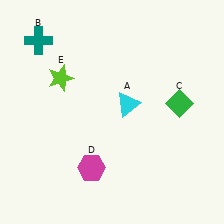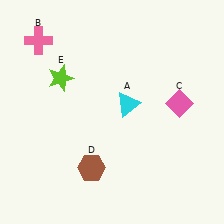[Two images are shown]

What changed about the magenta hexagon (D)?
In Image 1, D is magenta. In Image 2, it changed to brown.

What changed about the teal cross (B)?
In Image 1, B is teal. In Image 2, it changed to pink.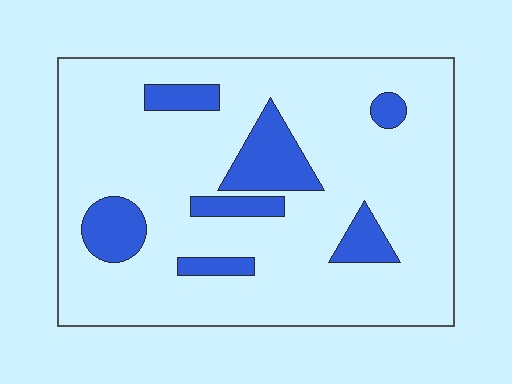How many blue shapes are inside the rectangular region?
7.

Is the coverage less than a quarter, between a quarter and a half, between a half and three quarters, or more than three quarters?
Less than a quarter.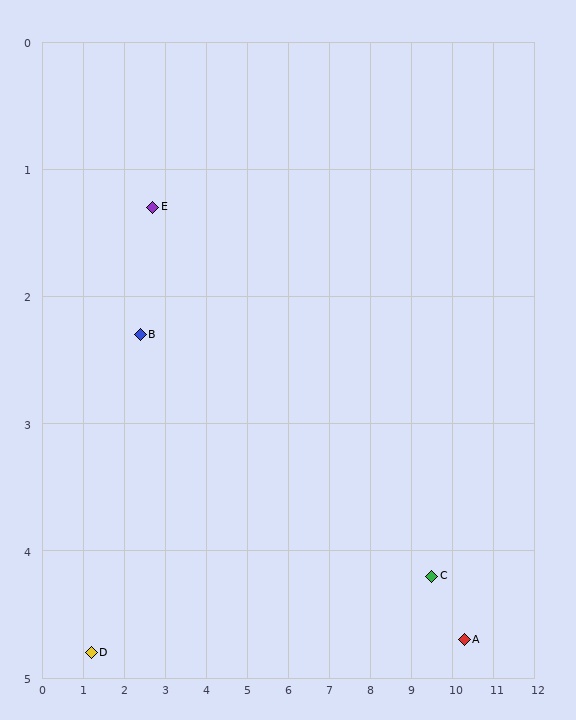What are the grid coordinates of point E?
Point E is at approximately (2.7, 1.3).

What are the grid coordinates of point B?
Point B is at approximately (2.4, 2.3).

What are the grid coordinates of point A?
Point A is at approximately (10.3, 4.7).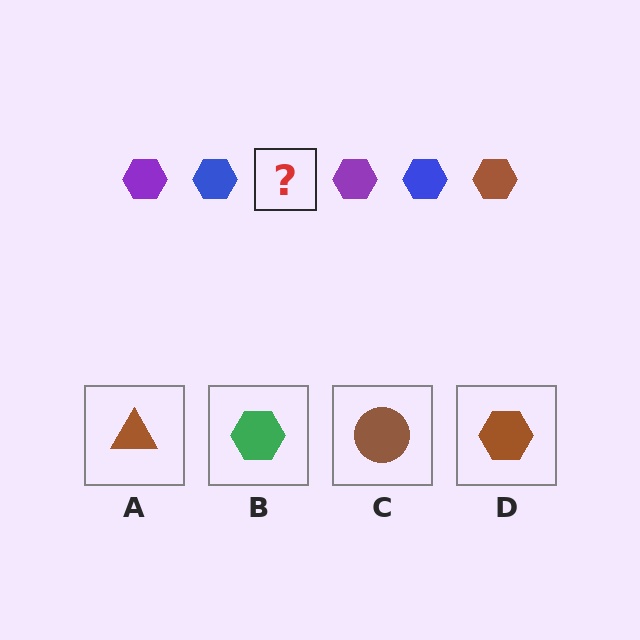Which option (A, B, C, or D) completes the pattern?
D.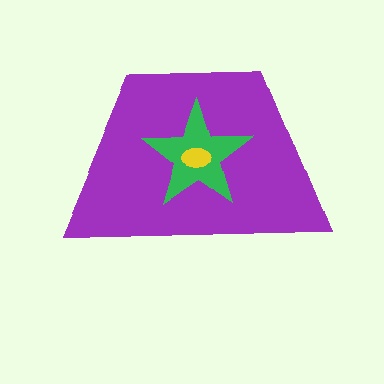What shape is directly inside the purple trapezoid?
The green star.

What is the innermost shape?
The yellow ellipse.